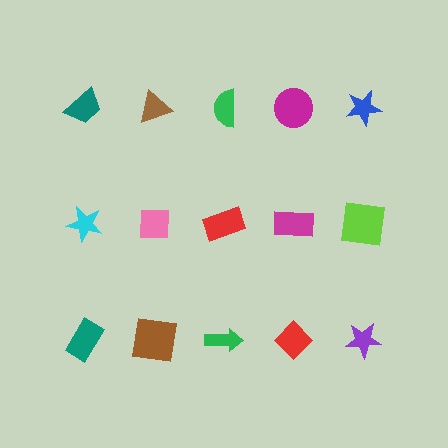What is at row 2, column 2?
A pink square.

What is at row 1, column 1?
A teal trapezoid.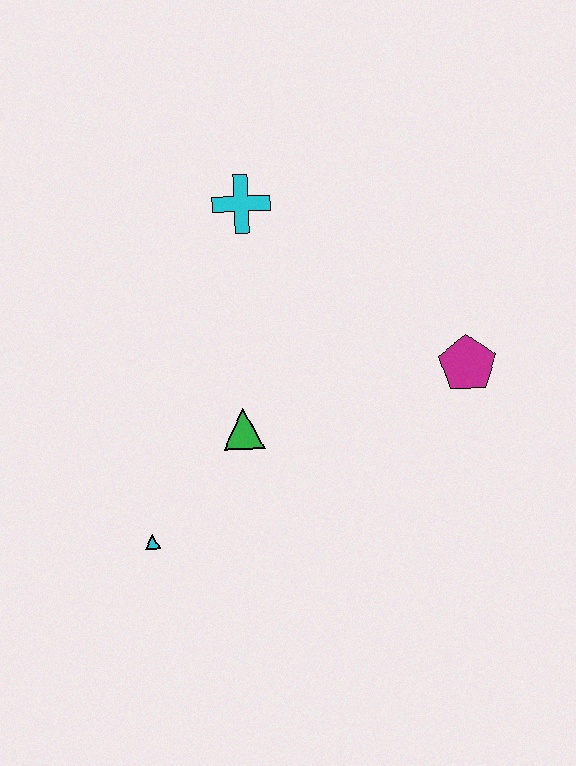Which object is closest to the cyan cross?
The green triangle is closest to the cyan cross.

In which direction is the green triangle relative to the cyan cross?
The green triangle is below the cyan cross.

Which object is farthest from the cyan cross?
The cyan triangle is farthest from the cyan cross.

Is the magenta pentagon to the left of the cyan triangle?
No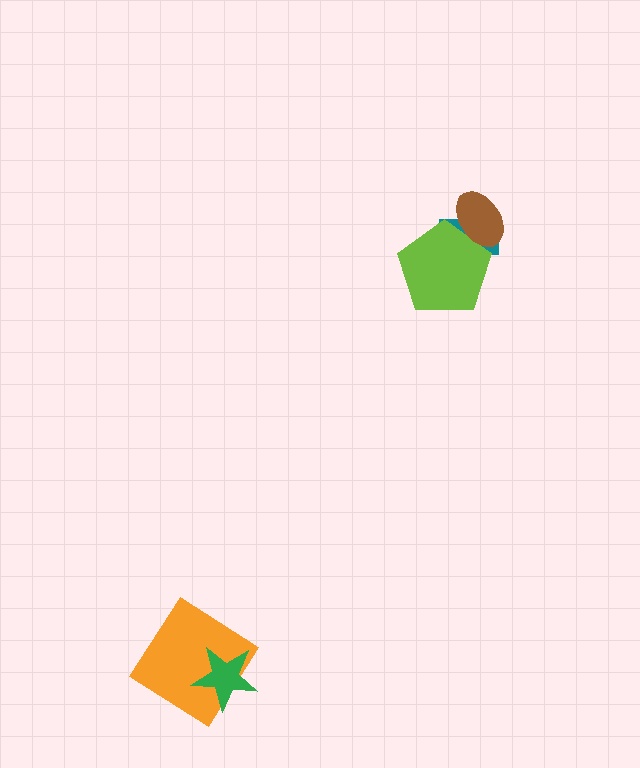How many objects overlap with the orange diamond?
1 object overlaps with the orange diamond.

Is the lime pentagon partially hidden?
Yes, it is partially covered by another shape.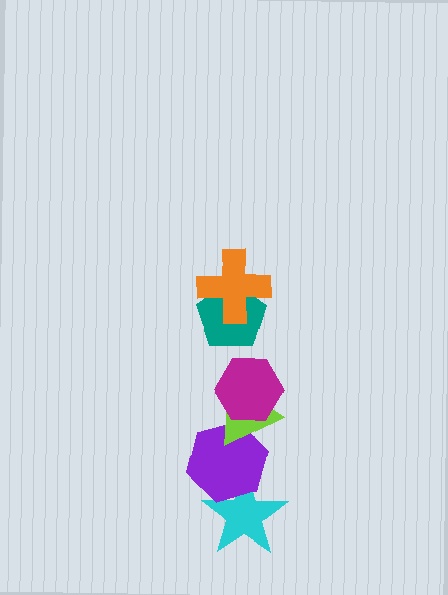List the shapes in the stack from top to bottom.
From top to bottom: the orange cross, the teal pentagon, the magenta hexagon, the lime triangle, the purple hexagon, the cyan star.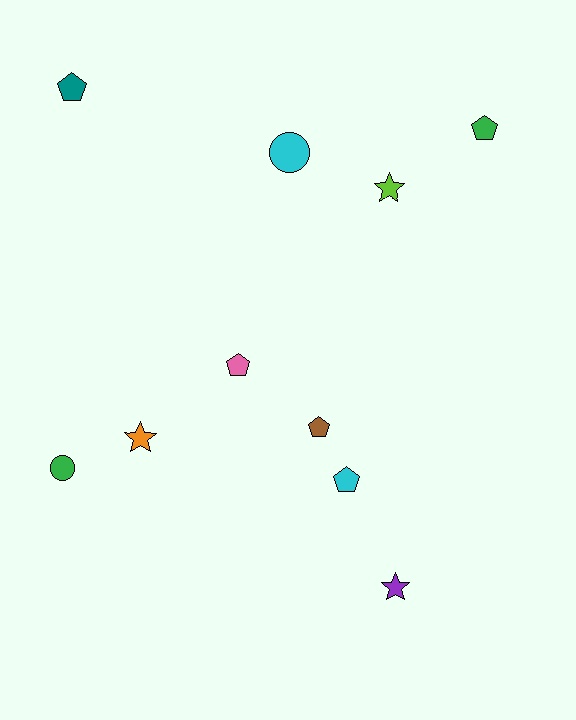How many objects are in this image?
There are 10 objects.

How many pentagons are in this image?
There are 5 pentagons.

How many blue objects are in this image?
There are no blue objects.